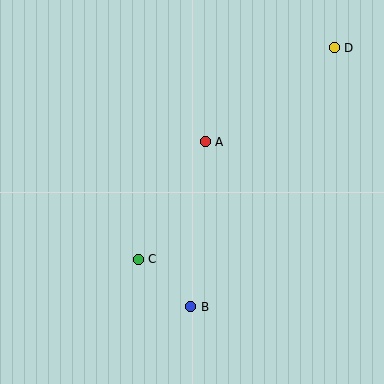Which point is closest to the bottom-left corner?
Point C is closest to the bottom-left corner.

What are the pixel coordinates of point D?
Point D is at (334, 48).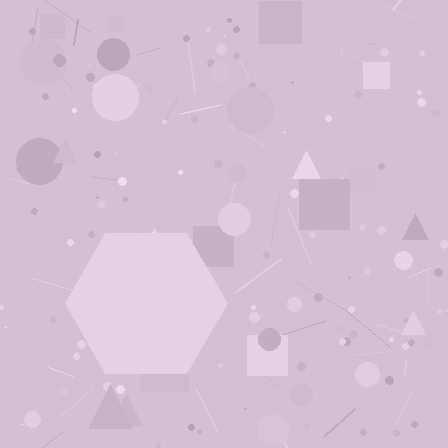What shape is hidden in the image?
A hexagon is hidden in the image.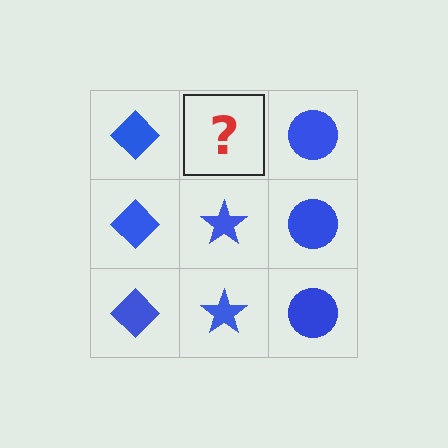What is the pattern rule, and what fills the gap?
The rule is that each column has a consistent shape. The gap should be filled with a blue star.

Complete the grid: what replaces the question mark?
The question mark should be replaced with a blue star.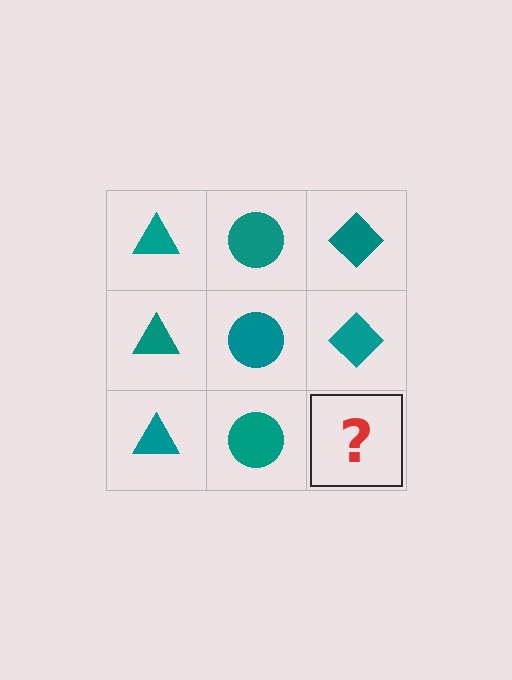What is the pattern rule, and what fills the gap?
The rule is that each column has a consistent shape. The gap should be filled with a teal diamond.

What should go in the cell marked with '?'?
The missing cell should contain a teal diamond.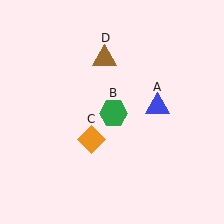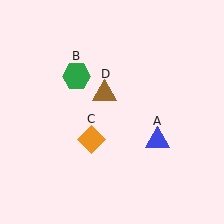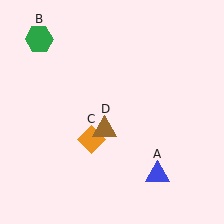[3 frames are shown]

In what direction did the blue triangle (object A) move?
The blue triangle (object A) moved down.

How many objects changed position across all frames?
3 objects changed position: blue triangle (object A), green hexagon (object B), brown triangle (object D).